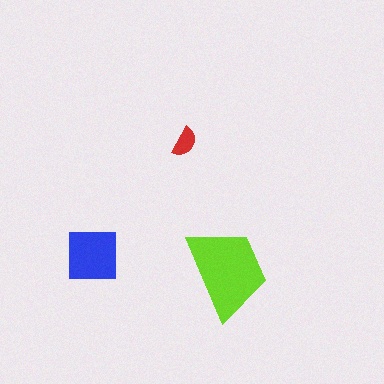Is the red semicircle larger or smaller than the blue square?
Smaller.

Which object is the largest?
The lime trapezoid.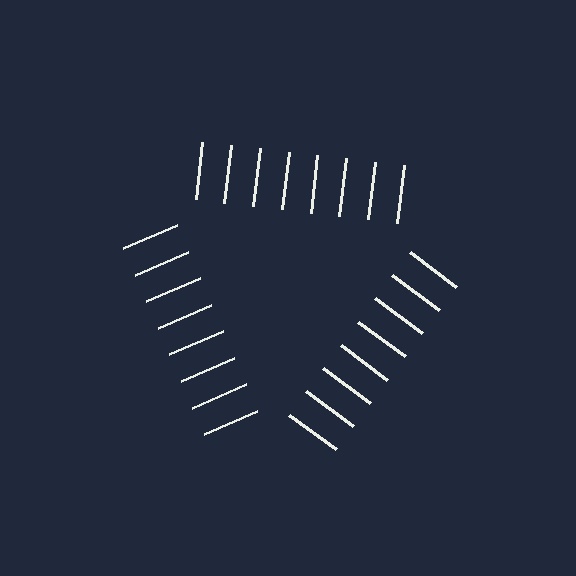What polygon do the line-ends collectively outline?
An illusory triangle — the line segments terminate on its edges but no continuous stroke is drawn.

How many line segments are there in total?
24 — 8 along each of the 3 edges.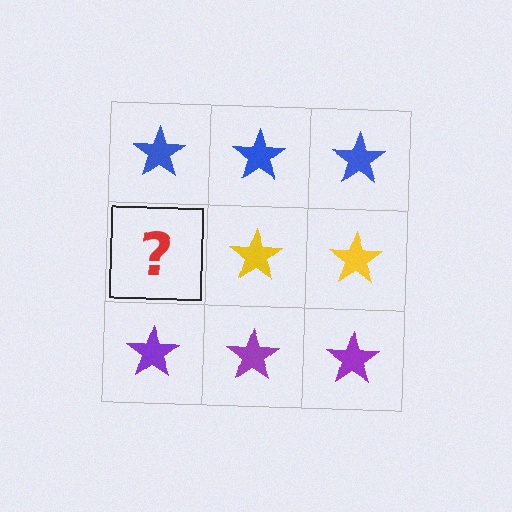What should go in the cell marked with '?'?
The missing cell should contain a yellow star.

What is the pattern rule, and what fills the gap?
The rule is that each row has a consistent color. The gap should be filled with a yellow star.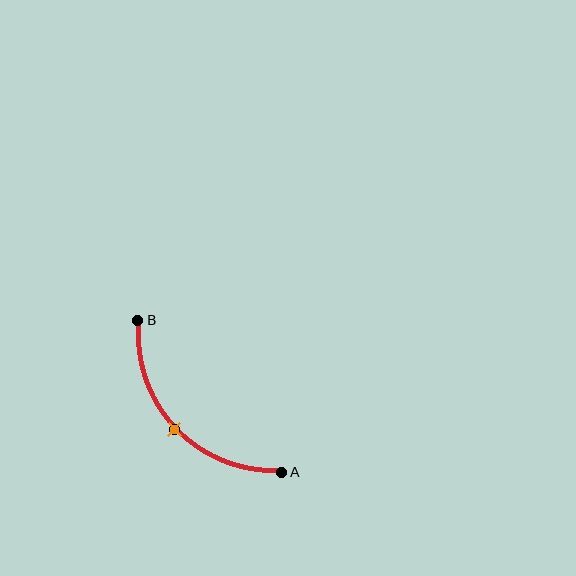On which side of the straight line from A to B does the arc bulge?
The arc bulges below and to the left of the straight line connecting A and B.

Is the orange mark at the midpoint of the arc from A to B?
Yes. The orange mark lies on the arc at equal arc-length from both A and B — it is the arc midpoint.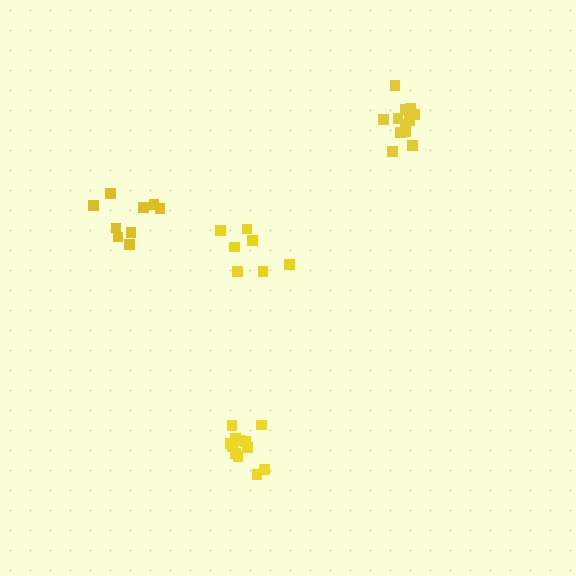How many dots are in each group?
Group 1: 7 dots, Group 2: 12 dots, Group 3: 12 dots, Group 4: 9 dots (40 total).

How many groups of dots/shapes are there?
There are 4 groups.